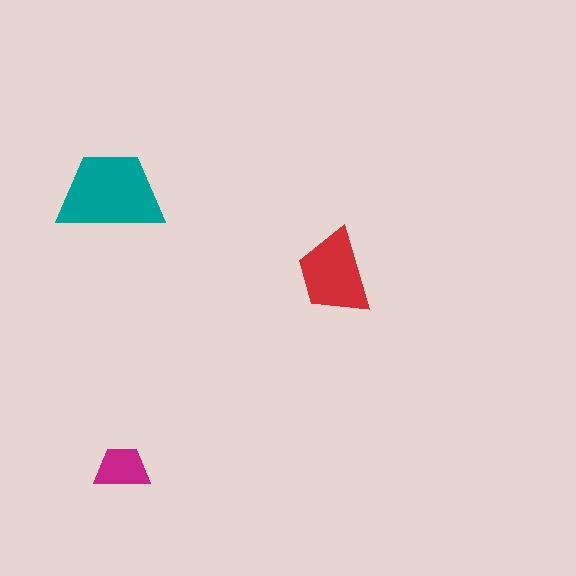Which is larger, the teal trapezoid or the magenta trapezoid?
The teal one.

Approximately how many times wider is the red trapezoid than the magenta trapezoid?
About 1.5 times wider.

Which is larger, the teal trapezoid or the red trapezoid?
The teal one.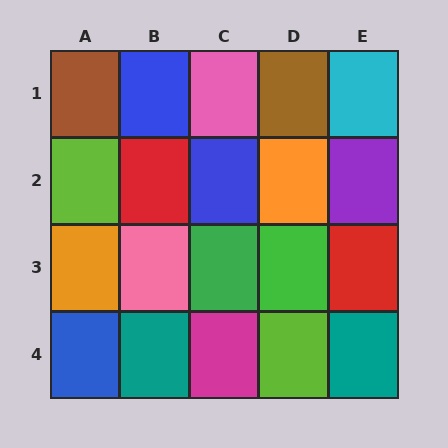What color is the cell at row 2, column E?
Purple.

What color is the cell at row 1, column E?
Cyan.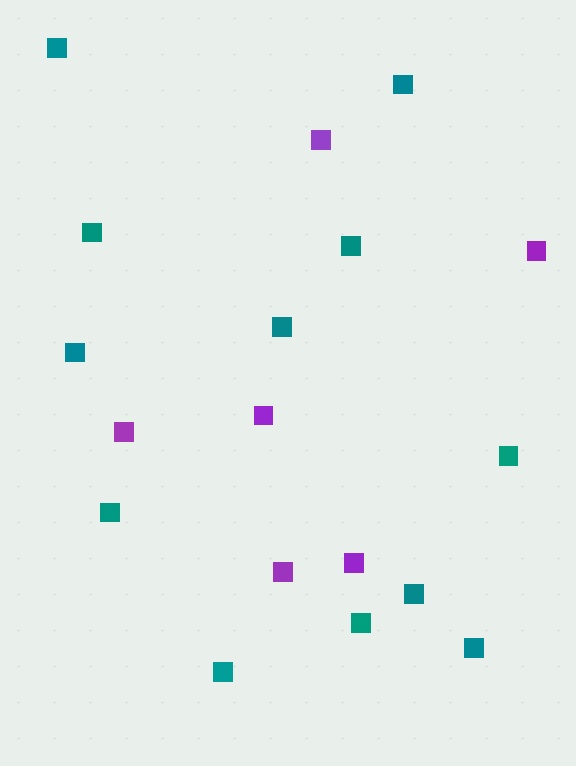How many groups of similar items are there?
There are 2 groups: one group of purple squares (6) and one group of teal squares (12).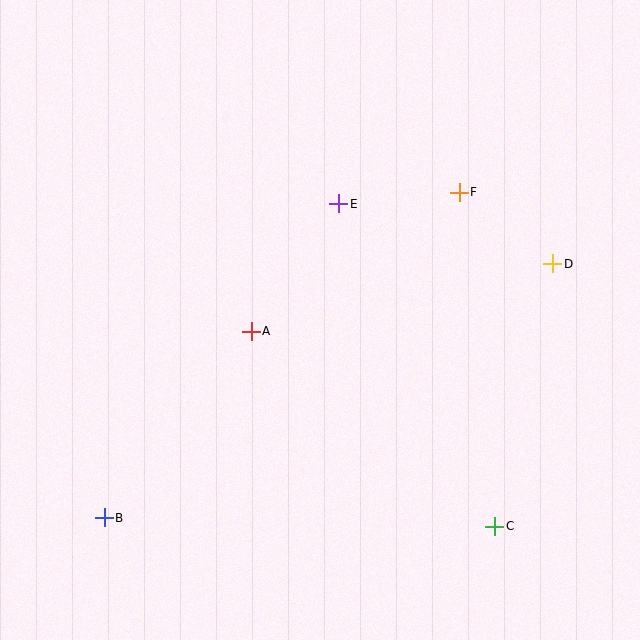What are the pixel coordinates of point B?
Point B is at (104, 518).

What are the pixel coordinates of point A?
Point A is at (251, 331).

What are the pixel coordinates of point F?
Point F is at (459, 192).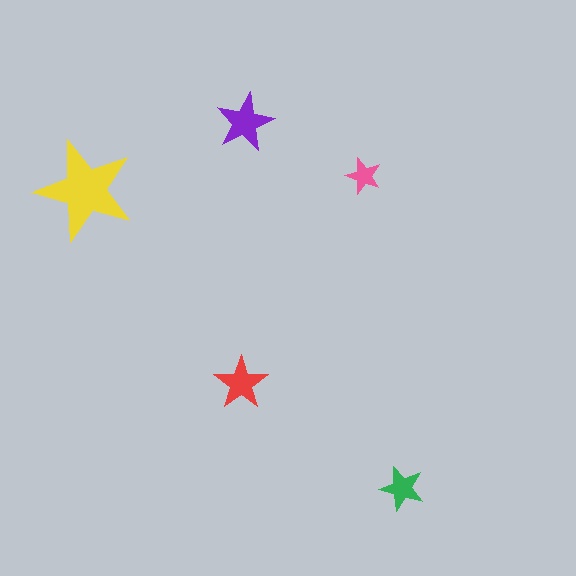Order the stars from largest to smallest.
the yellow one, the purple one, the red one, the green one, the pink one.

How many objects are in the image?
There are 5 objects in the image.